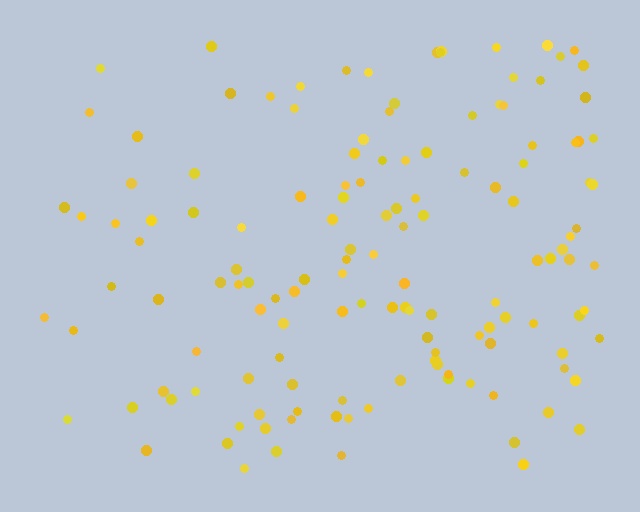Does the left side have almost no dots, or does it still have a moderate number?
Still a moderate number, just noticeably fewer than the right.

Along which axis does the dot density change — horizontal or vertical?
Horizontal.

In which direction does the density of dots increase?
From left to right, with the right side densest.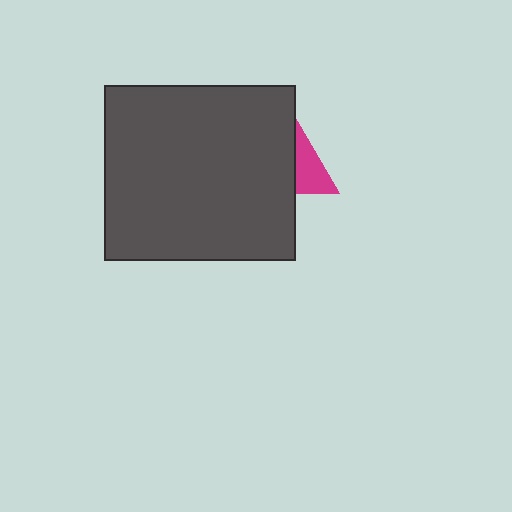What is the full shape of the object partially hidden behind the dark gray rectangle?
The partially hidden object is a magenta triangle.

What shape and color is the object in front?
The object in front is a dark gray rectangle.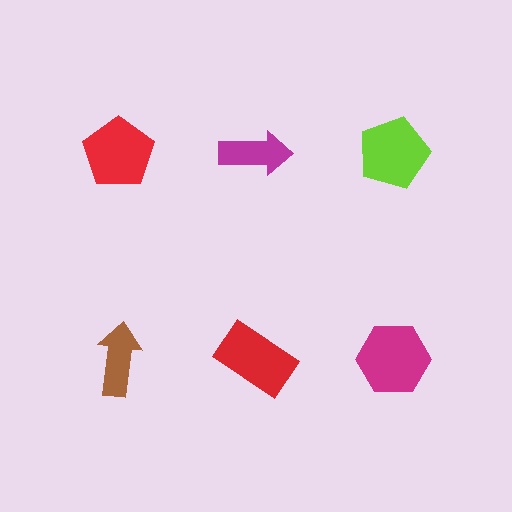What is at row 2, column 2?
A red rectangle.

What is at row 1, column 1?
A red pentagon.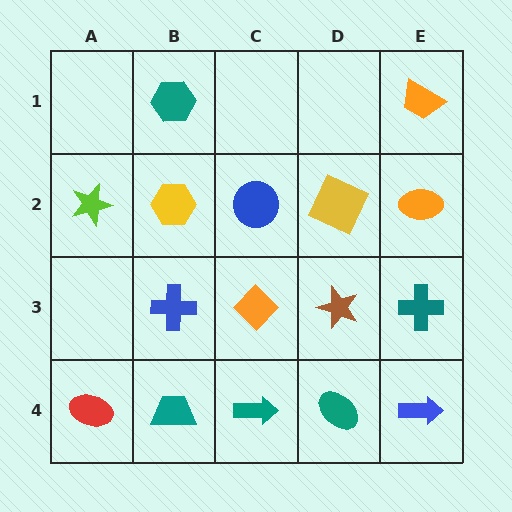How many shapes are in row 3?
4 shapes.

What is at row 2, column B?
A yellow hexagon.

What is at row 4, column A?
A red ellipse.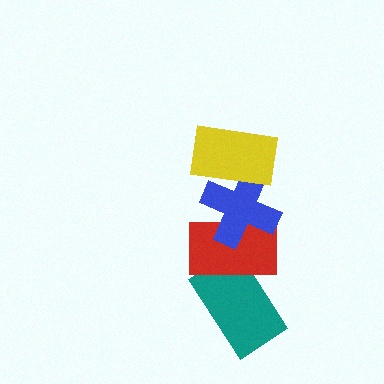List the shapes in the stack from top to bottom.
From top to bottom: the yellow rectangle, the blue cross, the red rectangle, the teal rectangle.